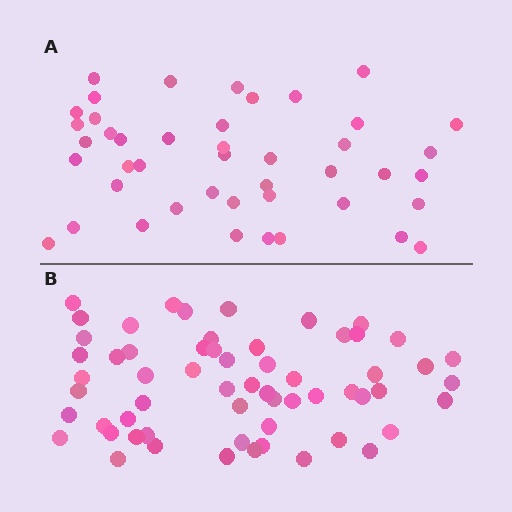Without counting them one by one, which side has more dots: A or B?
Region B (the bottom region) has more dots.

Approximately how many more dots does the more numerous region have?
Region B has approximately 15 more dots than region A.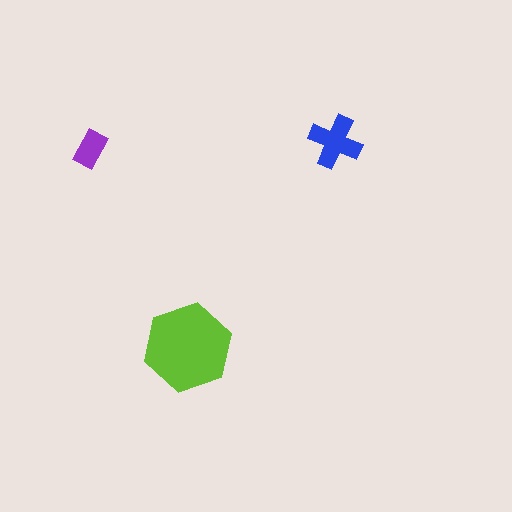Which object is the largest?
The lime hexagon.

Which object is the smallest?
The purple rectangle.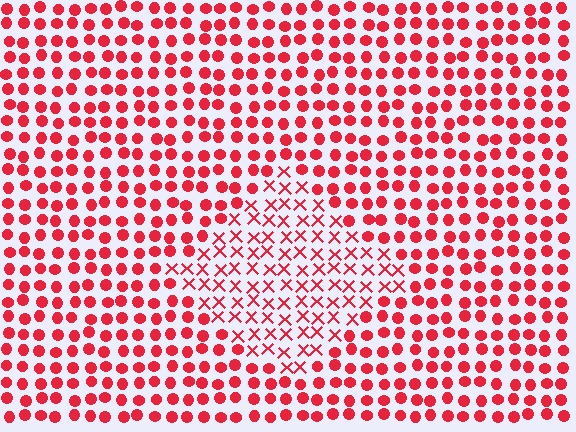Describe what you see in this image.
The image is filled with small red elements arranged in a uniform grid. A diamond-shaped region contains X marks, while the surrounding area contains circles. The boundary is defined purely by the change in element shape.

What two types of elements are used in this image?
The image uses X marks inside the diamond region and circles outside it.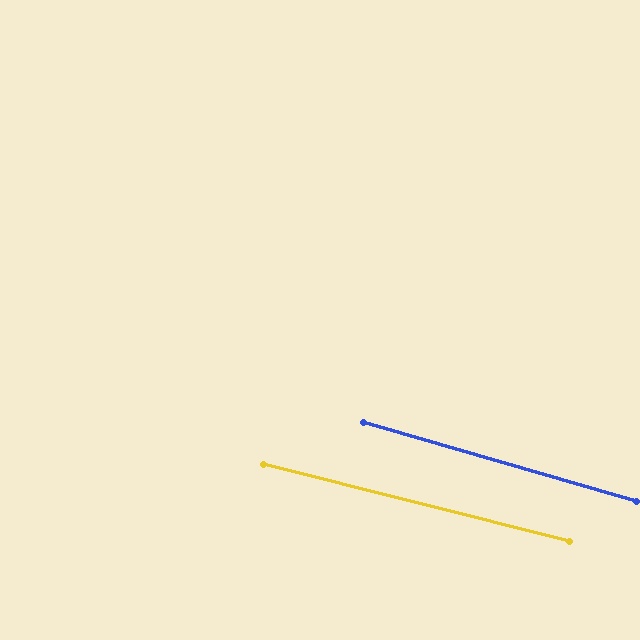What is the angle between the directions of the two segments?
Approximately 2 degrees.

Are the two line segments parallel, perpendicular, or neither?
Parallel — their directions differ by only 2.0°.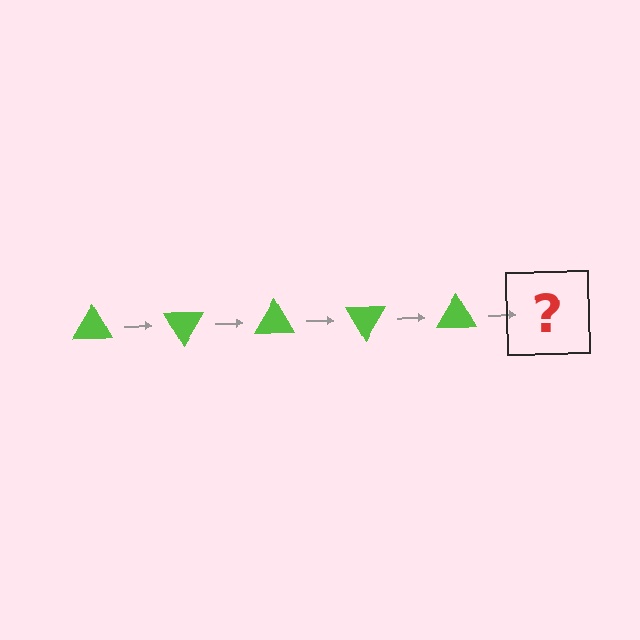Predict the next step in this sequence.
The next step is a lime triangle rotated 300 degrees.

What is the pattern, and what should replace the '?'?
The pattern is that the triangle rotates 60 degrees each step. The '?' should be a lime triangle rotated 300 degrees.